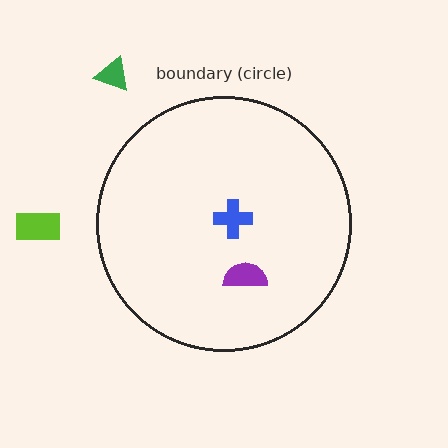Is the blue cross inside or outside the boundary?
Inside.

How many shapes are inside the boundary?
2 inside, 2 outside.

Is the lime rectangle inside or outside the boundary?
Outside.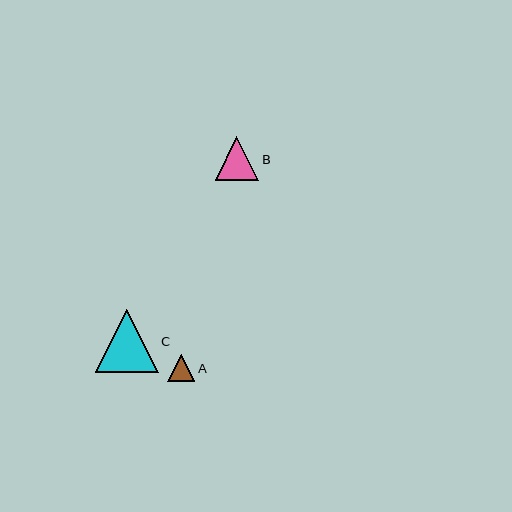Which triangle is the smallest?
Triangle A is the smallest with a size of approximately 27 pixels.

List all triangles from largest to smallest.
From largest to smallest: C, B, A.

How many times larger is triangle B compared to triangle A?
Triangle B is approximately 1.6 times the size of triangle A.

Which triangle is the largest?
Triangle C is the largest with a size of approximately 63 pixels.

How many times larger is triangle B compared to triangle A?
Triangle B is approximately 1.6 times the size of triangle A.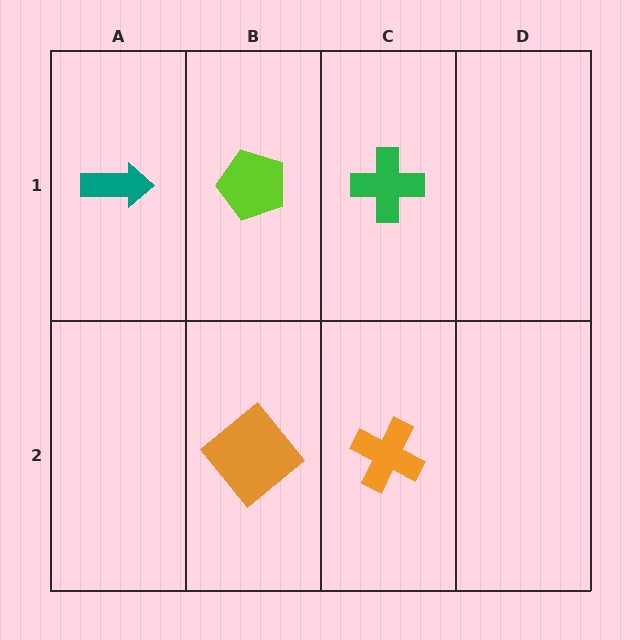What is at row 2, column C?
An orange cross.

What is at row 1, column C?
A green cross.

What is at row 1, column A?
A teal arrow.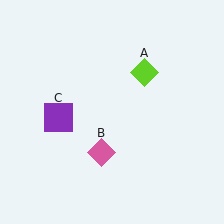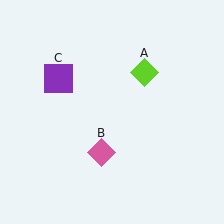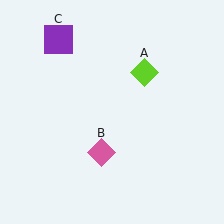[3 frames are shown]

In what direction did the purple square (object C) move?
The purple square (object C) moved up.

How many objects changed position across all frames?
1 object changed position: purple square (object C).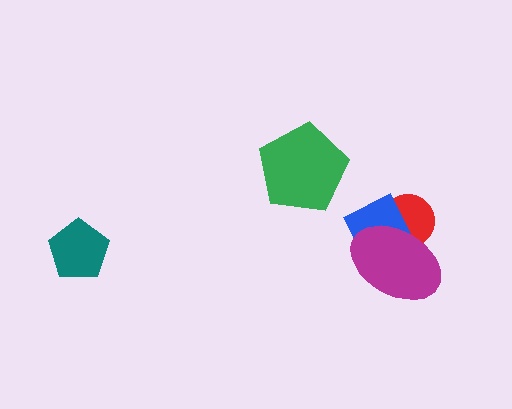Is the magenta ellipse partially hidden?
No, no other shape covers it.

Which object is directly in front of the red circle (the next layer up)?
The blue diamond is directly in front of the red circle.